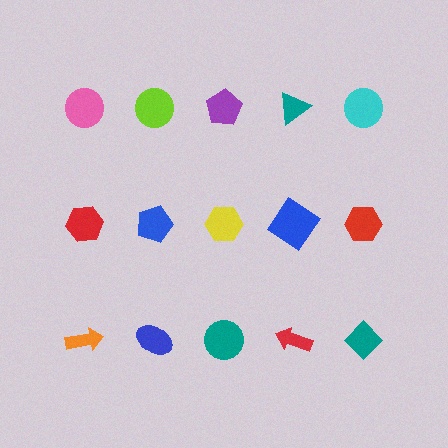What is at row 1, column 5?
A cyan circle.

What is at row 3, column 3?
A teal circle.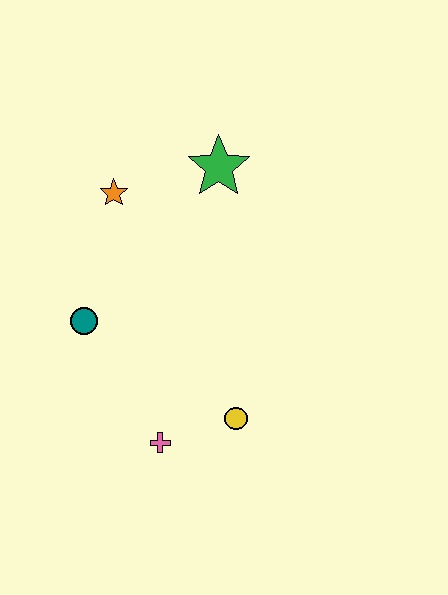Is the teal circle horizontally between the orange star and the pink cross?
No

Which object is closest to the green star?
The orange star is closest to the green star.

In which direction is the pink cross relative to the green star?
The pink cross is below the green star.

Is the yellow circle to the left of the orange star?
No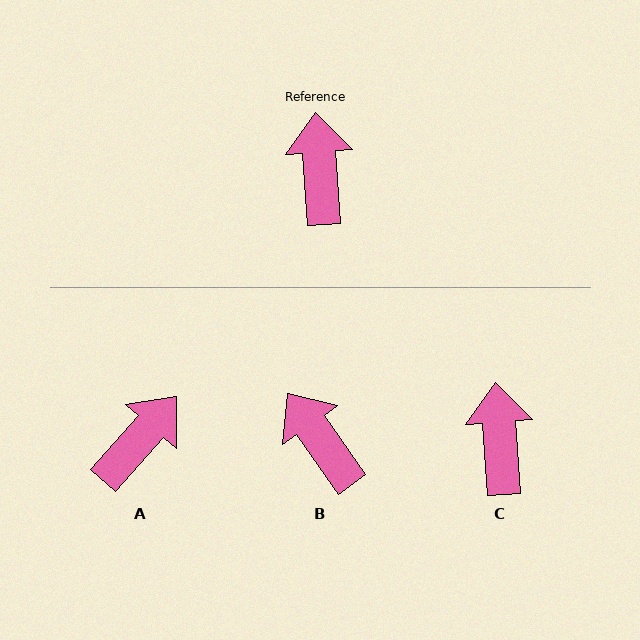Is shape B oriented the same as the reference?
No, it is off by about 31 degrees.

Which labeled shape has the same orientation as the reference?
C.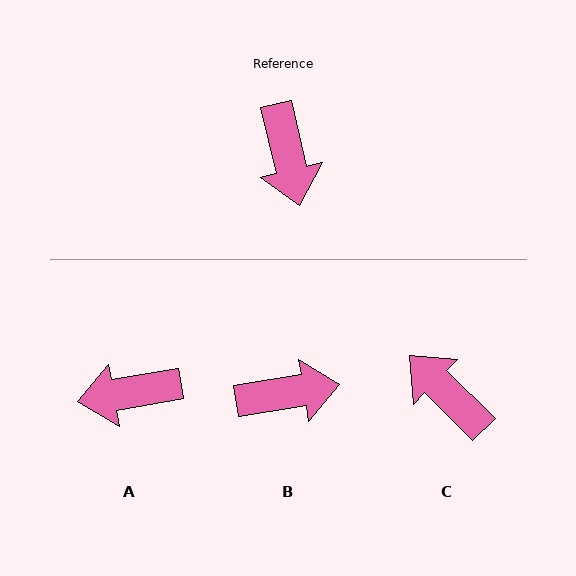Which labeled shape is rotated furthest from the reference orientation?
C, about 148 degrees away.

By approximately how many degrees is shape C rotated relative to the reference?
Approximately 148 degrees clockwise.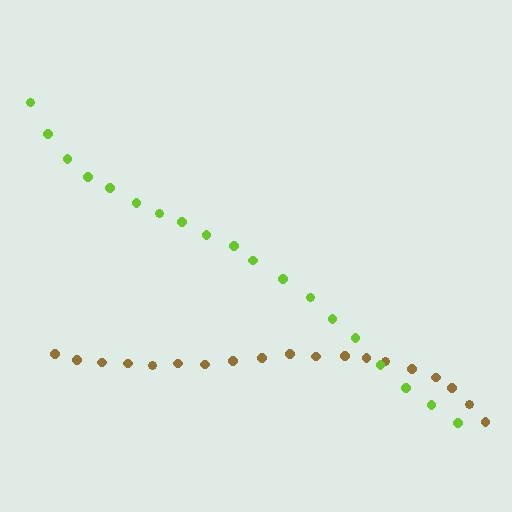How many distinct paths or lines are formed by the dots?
There are 2 distinct paths.